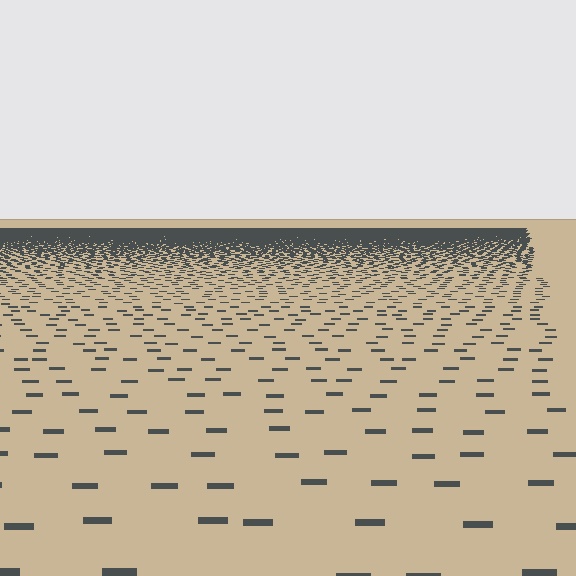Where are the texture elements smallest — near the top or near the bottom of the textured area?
Near the top.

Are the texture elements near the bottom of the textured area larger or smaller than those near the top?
Larger. Near the bottom, elements are closer to the viewer and appear at a bigger on-screen size.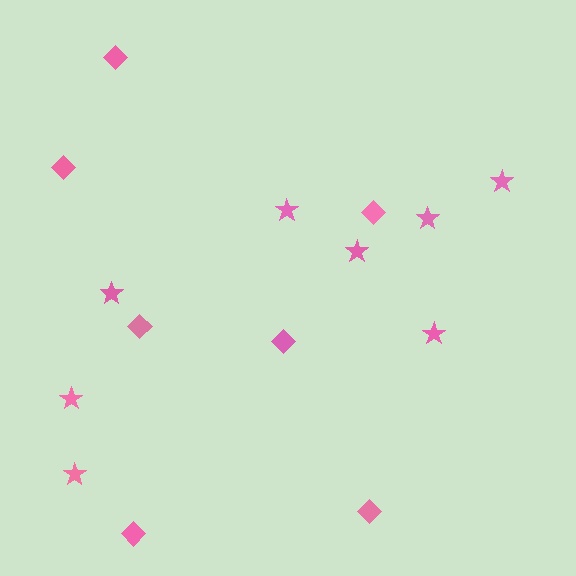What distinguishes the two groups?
There are 2 groups: one group of stars (8) and one group of diamonds (7).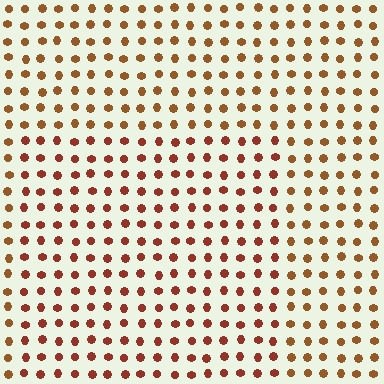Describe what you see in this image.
The image is filled with small brown elements in a uniform arrangement. A rectangle-shaped region is visible where the elements are tinted to a slightly different hue, forming a subtle color boundary.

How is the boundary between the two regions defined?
The boundary is defined purely by a slight shift in hue (about 22 degrees). Spacing, size, and orientation are identical on both sides.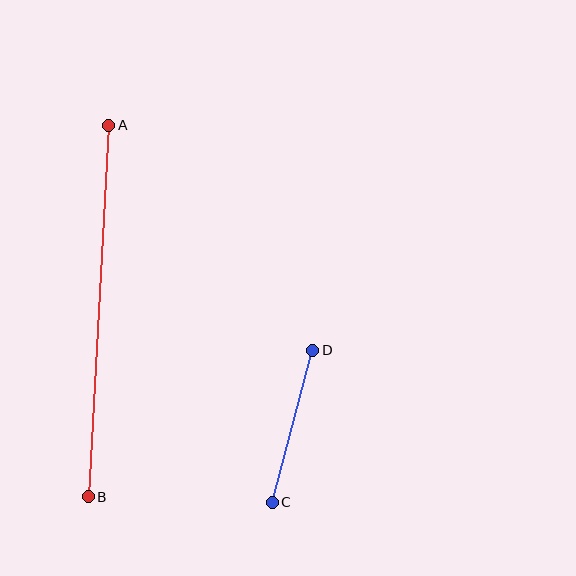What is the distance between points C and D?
The distance is approximately 158 pixels.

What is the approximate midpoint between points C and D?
The midpoint is at approximately (293, 426) pixels.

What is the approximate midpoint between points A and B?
The midpoint is at approximately (98, 311) pixels.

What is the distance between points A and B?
The distance is approximately 372 pixels.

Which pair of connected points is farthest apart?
Points A and B are farthest apart.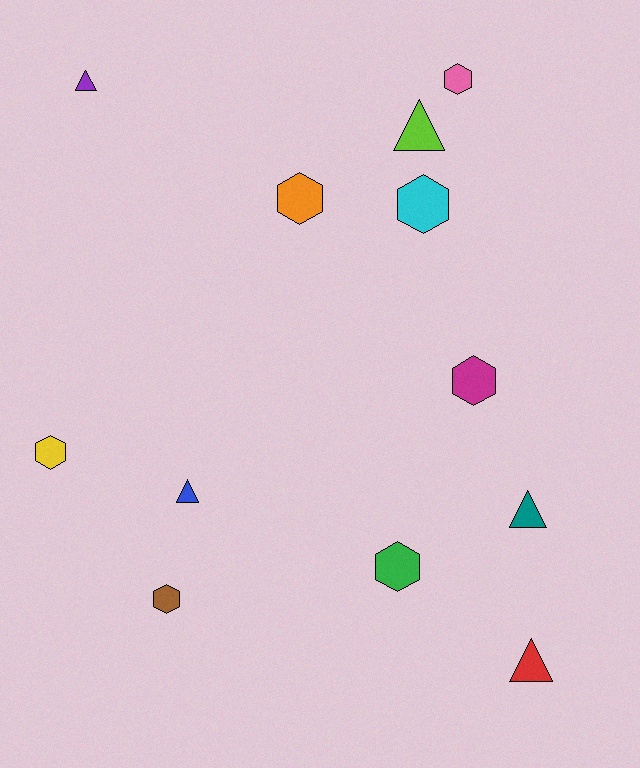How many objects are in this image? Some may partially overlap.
There are 12 objects.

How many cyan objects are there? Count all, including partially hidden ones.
There is 1 cyan object.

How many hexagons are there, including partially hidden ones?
There are 7 hexagons.